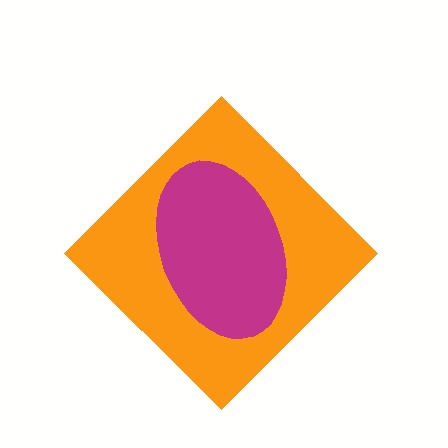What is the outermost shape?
The orange diamond.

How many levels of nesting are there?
2.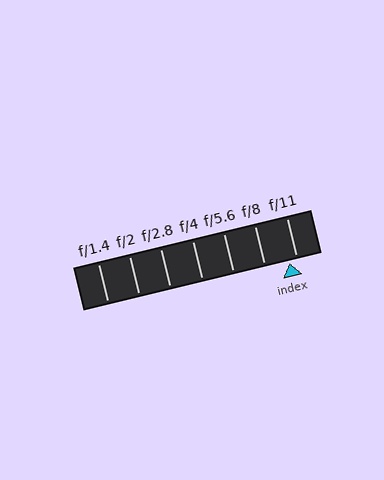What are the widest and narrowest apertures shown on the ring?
The widest aperture shown is f/1.4 and the narrowest is f/11.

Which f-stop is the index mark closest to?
The index mark is closest to f/11.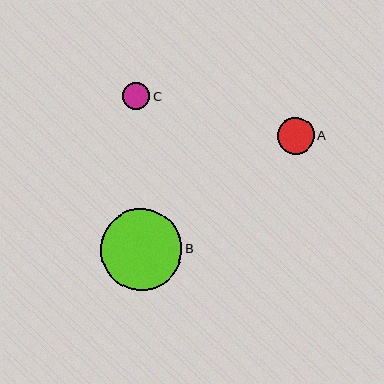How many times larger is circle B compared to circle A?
Circle B is approximately 2.2 times the size of circle A.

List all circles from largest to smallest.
From largest to smallest: B, A, C.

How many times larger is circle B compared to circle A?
Circle B is approximately 2.2 times the size of circle A.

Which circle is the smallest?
Circle C is the smallest with a size of approximately 27 pixels.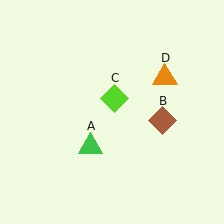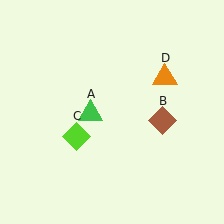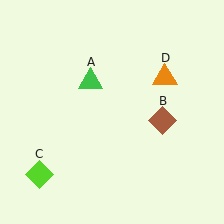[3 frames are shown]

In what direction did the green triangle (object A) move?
The green triangle (object A) moved up.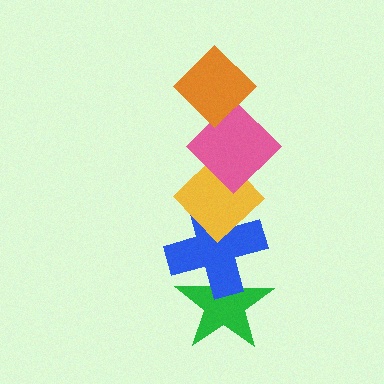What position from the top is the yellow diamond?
The yellow diamond is 3rd from the top.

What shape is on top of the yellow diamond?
The pink diamond is on top of the yellow diamond.